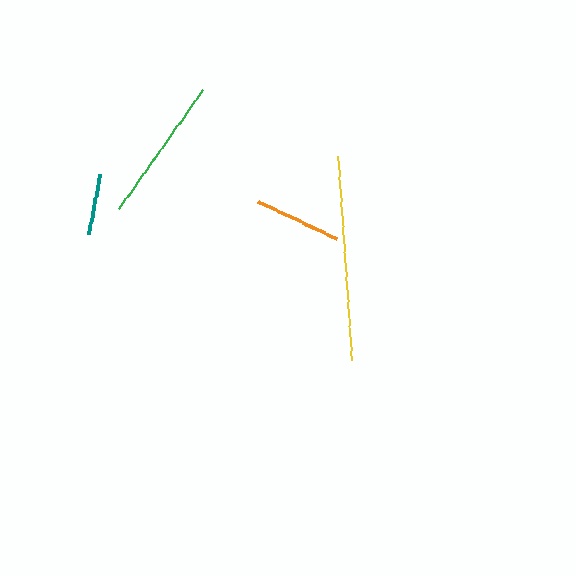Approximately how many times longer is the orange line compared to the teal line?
The orange line is approximately 1.4 times the length of the teal line.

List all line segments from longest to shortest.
From longest to shortest: yellow, green, orange, teal.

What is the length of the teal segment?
The teal segment is approximately 61 pixels long.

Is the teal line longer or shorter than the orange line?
The orange line is longer than the teal line.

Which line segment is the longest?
The yellow line is the longest at approximately 204 pixels.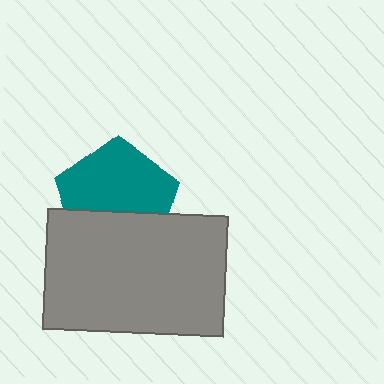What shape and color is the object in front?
The object in front is a gray rectangle.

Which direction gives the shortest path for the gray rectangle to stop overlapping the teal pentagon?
Moving down gives the shortest separation.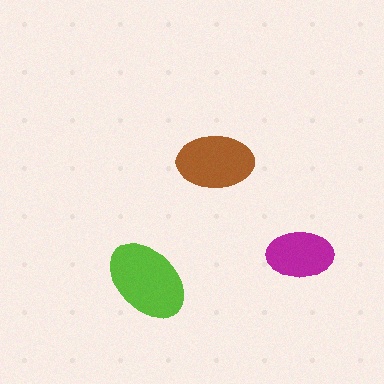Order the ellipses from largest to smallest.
the lime one, the brown one, the magenta one.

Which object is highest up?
The brown ellipse is topmost.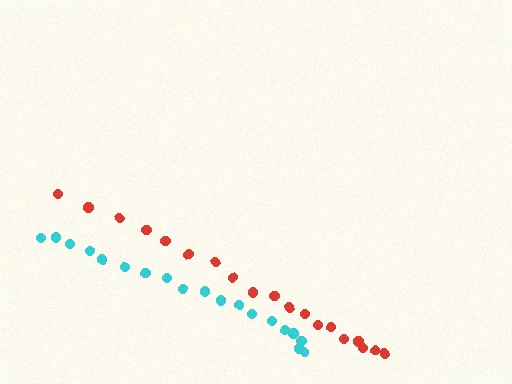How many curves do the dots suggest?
There are 2 distinct paths.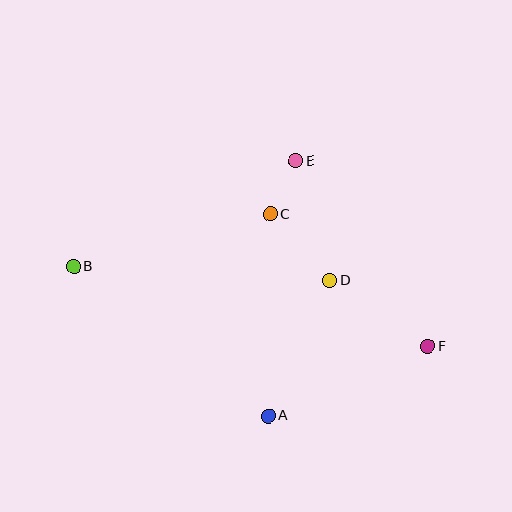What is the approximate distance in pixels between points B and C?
The distance between B and C is approximately 204 pixels.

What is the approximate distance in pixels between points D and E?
The distance between D and E is approximately 124 pixels.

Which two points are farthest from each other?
Points B and F are farthest from each other.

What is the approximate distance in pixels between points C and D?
The distance between C and D is approximately 89 pixels.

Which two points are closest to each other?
Points C and E are closest to each other.